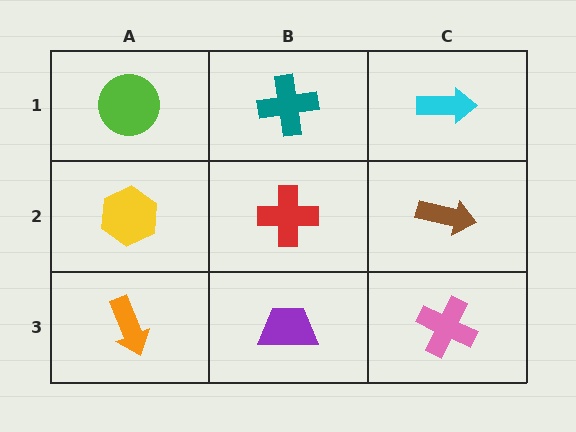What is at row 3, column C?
A pink cross.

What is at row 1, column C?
A cyan arrow.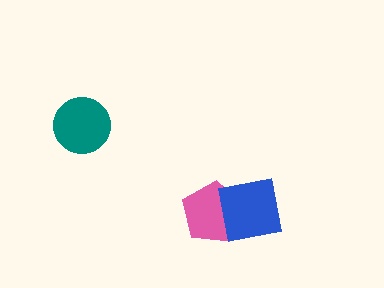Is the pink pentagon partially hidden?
Yes, it is partially covered by another shape.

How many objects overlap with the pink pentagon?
1 object overlaps with the pink pentagon.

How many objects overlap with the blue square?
1 object overlaps with the blue square.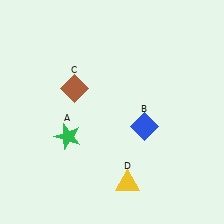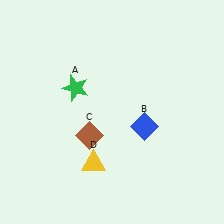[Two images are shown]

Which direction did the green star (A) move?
The green star (A) moved up.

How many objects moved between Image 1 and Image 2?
3 objects moved between the two images.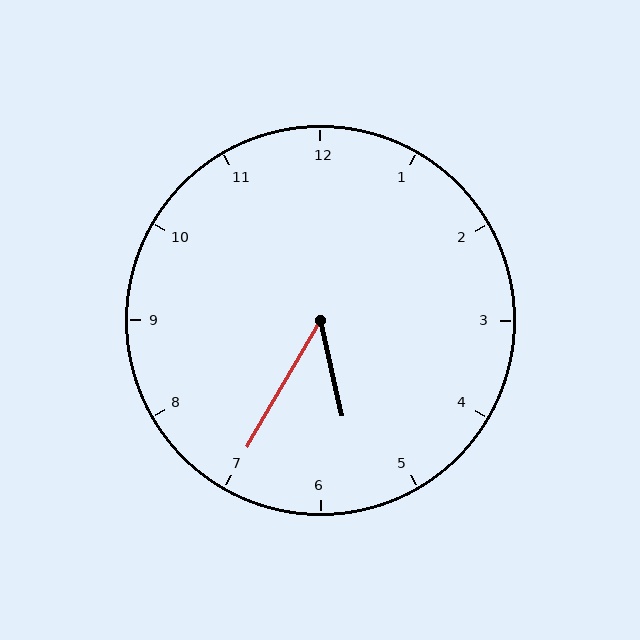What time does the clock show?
5:35.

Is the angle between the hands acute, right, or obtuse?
It is acute.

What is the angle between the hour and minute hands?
Approximately 42 degrees.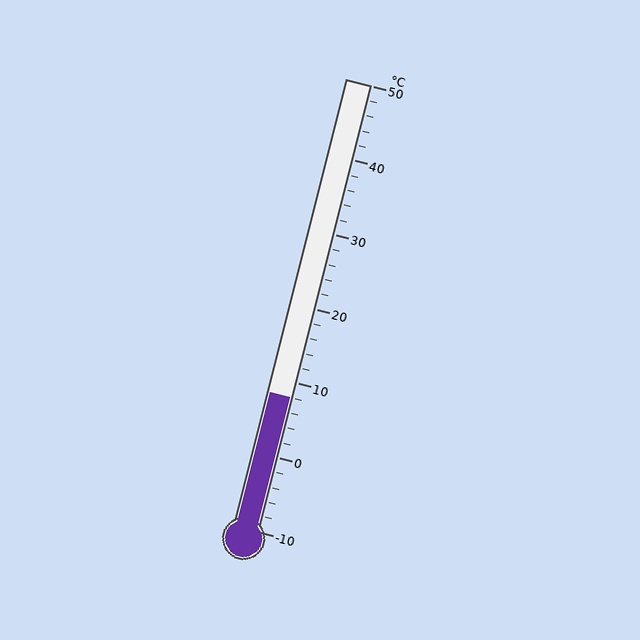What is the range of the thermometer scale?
The thermometer scale ranges from -10°C to 50°C.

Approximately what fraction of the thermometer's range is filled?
The thermometer is filled to approximately 30% of its range.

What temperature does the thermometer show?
The thermometer shows approximately 8°C.